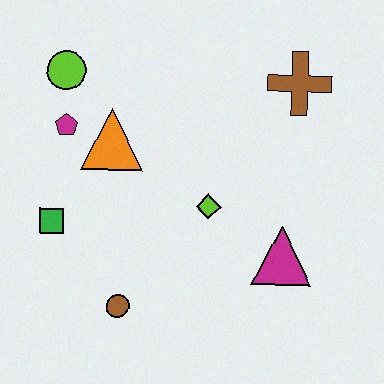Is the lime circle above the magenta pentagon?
Yes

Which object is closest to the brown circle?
The green square is closest to the brown circle.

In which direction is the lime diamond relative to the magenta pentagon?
The lime diamond is to the right of the magenta pentagon.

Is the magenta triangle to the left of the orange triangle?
No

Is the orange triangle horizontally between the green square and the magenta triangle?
Yes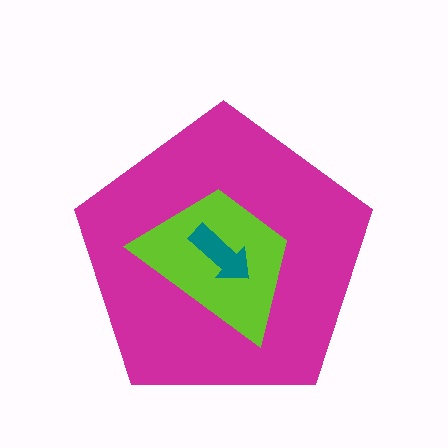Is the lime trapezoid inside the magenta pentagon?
Yes.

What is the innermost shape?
The teal arrow.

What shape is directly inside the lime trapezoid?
The teal arrow.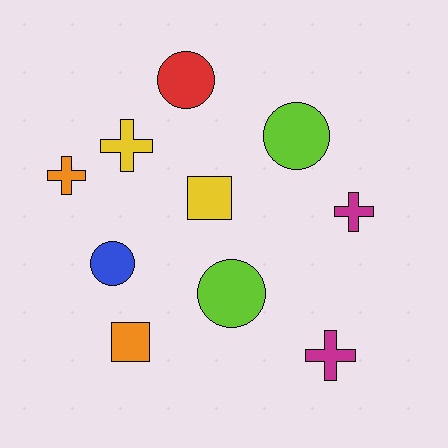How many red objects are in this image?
There is 1 red object.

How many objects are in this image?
There are 10 objects.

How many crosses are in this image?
There are 4 crosses.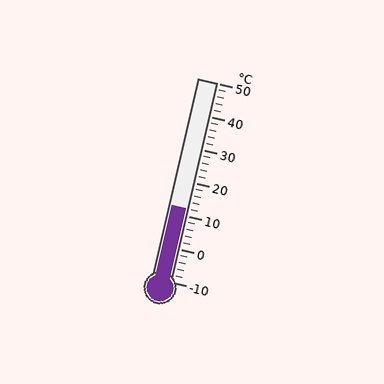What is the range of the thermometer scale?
The thermometer scale ranges from -10°C to 50°C.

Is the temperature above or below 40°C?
The temperature is below 40°C.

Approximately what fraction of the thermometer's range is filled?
The thermometer is filled to approximately 35% of its range.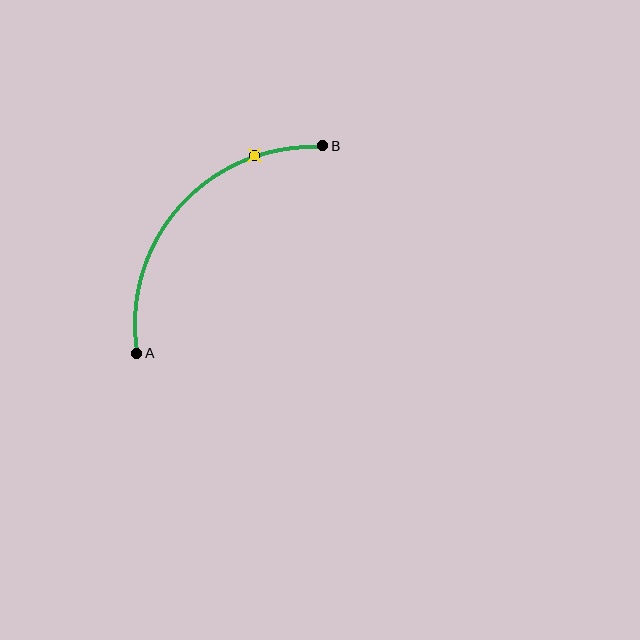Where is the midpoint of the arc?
The arc midpoint is the point on the curve farthest from the straight line joining A and B. It sits above and to the left of that line.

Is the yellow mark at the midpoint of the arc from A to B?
No. The yellow mark lies on the arc but is closer to endpoint B. The arc midpoint would be at the point on the curve equidistant along the arc from both A and B.